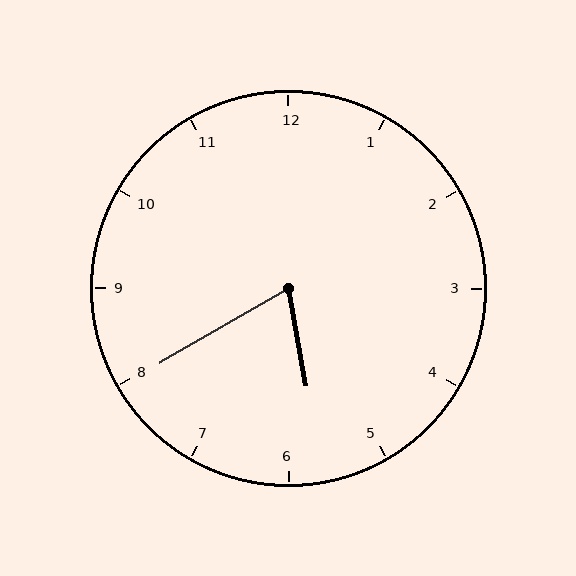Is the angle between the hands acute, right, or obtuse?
It is acute.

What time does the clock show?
5:40.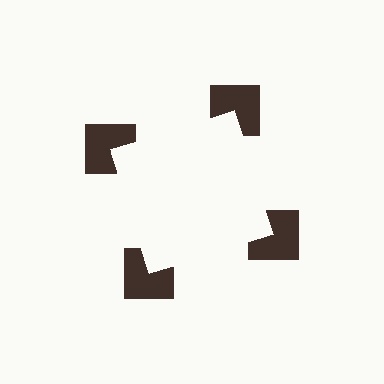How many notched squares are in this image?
There are 4 — one at each vertex of the illusory square.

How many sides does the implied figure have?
4 sides.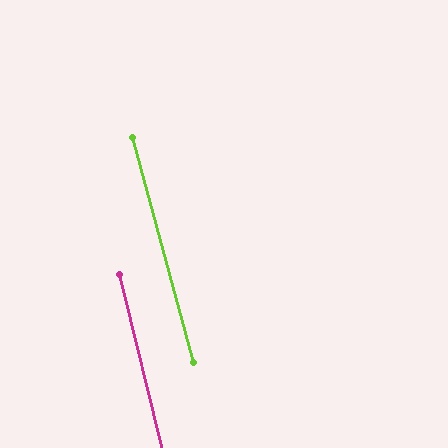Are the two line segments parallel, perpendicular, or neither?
Parallel — their directions differ by only 1.6°.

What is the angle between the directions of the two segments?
Approximately 2 degrees.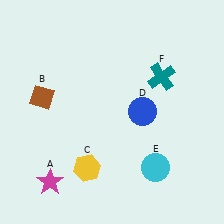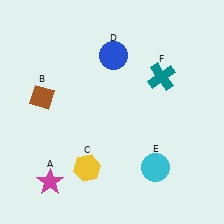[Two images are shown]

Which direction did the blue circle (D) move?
The blue circle (D) moved up.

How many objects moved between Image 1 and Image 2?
1 object moved between the two images.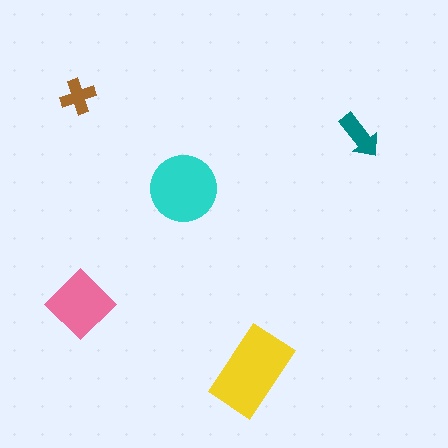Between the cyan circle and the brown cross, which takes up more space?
The cyan circle.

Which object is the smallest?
The brown cross.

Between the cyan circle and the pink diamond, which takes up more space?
The cyan circle.